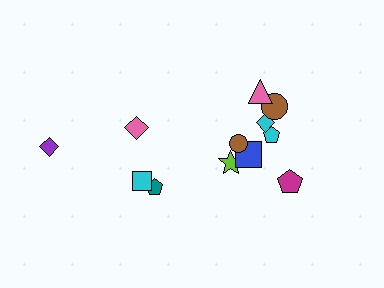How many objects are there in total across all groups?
There are 12 objects.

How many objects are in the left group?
There are 4 objects.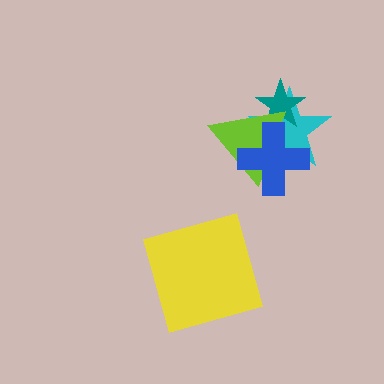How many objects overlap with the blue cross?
3 objects overlap with the blue cross.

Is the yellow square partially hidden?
No, no other shape covers it.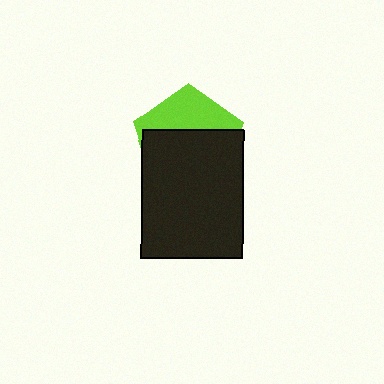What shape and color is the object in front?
The object in front is a black rectangle.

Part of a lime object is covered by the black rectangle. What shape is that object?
It is a pentagon.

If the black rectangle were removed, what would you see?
You would see the complete lime pentagon.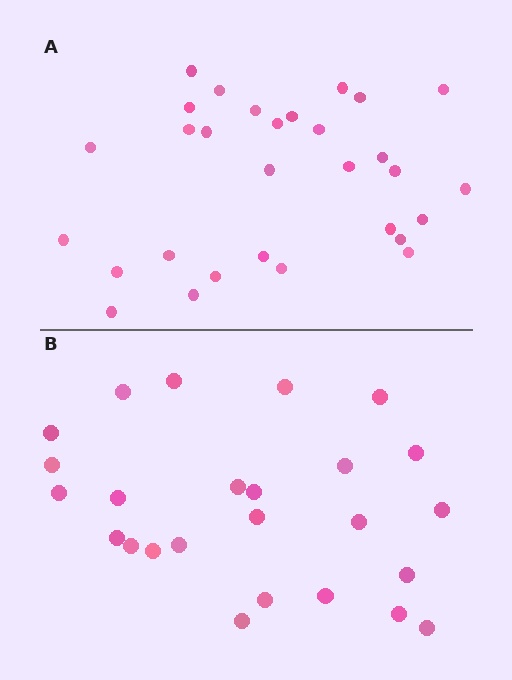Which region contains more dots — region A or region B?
Region A (the top region) has more dots.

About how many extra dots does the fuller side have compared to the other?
Region A has about 5 more dots than region B.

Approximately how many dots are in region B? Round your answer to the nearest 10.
About 20 dots. (The exact count is 25, which rounds to 20.)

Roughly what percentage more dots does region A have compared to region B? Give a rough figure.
About 20% more.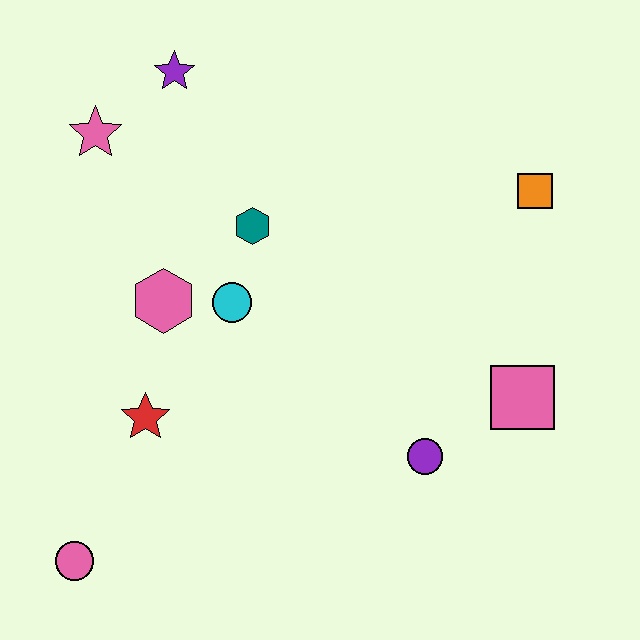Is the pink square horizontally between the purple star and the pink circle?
No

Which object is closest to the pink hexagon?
The cyan circle is closest to the pink hexagon.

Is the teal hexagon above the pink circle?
Yes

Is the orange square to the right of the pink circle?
Yes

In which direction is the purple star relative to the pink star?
The purple star is to the right of the pink star.